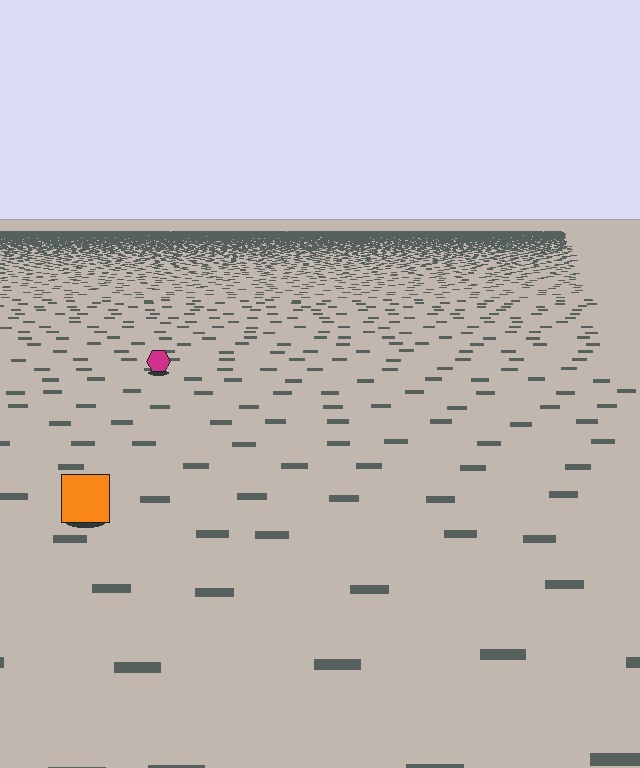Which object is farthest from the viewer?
The magenta hexagon is farthest from the viewer. It appears smaller and the ground texture around it is denser.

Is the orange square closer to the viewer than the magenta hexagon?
Yes. The orange square is closer — you can tell from the texture gradient: the ground texture is coarser near it.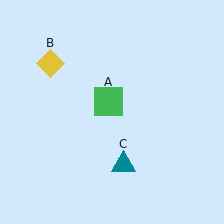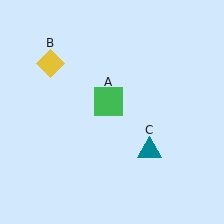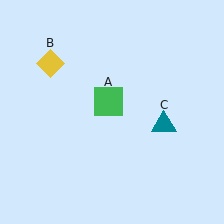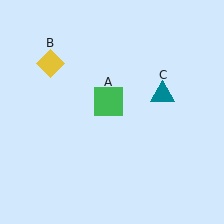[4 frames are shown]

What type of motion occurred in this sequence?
The teal triangle (object C) rotated counterclockwise around the center of the scene.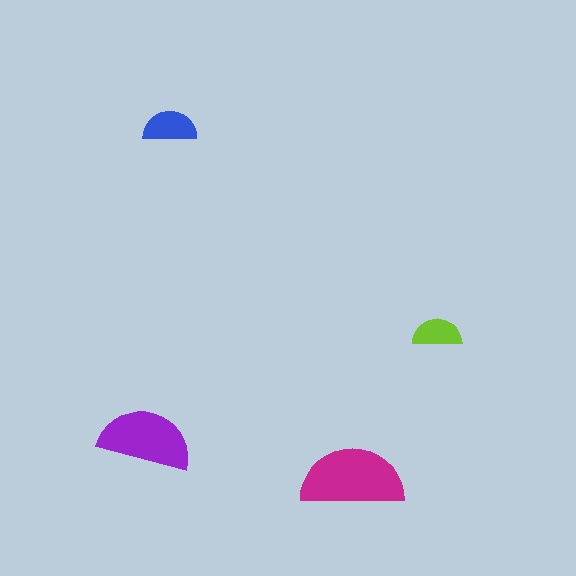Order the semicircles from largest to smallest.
the magenta one, the purple one, the blue one, the lime one.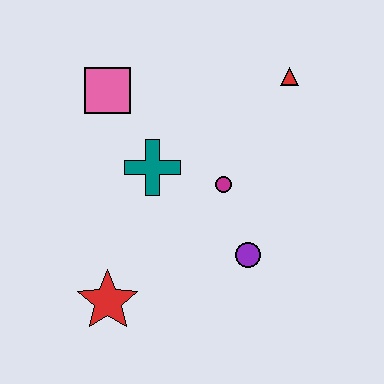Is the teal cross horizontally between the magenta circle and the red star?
Yes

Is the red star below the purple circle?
Yes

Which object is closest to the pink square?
The teal cross is closest to the pink square.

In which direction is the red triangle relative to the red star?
The red triangle is above the red star.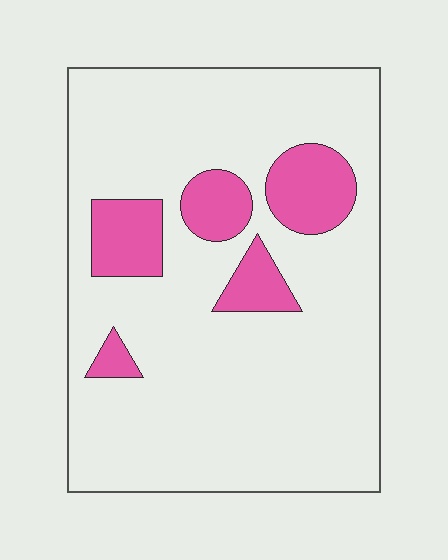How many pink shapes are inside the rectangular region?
5.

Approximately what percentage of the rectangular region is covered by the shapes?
Approximately 15%.